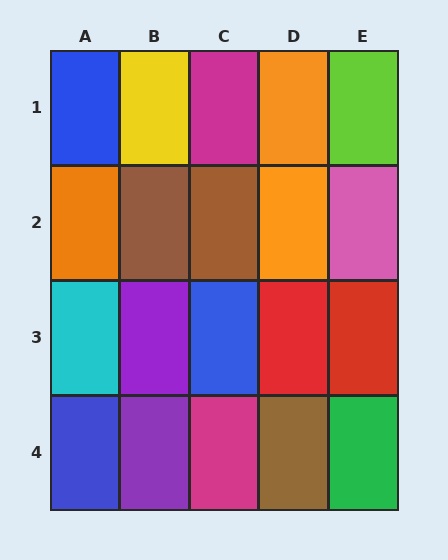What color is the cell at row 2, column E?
Pink.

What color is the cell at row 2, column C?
Brown.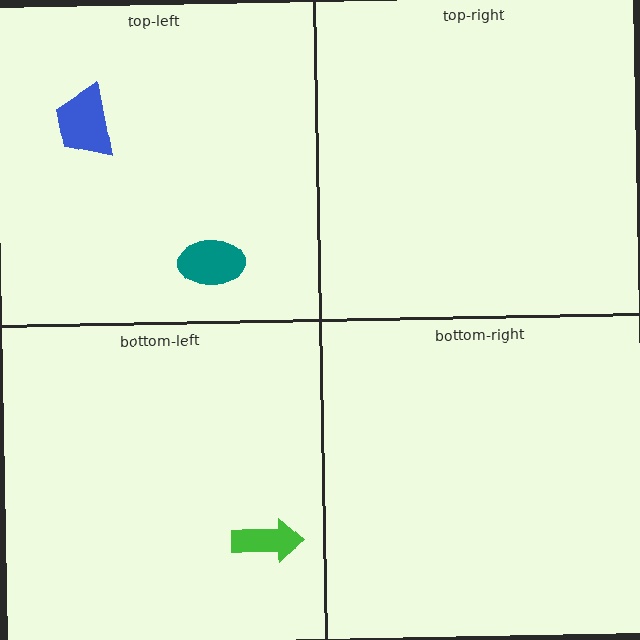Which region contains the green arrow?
The bottom-left region.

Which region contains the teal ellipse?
The top-left region.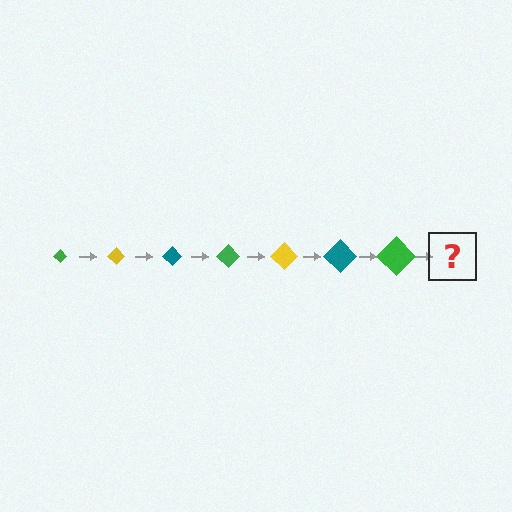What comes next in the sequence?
The next element should be a yellow diamond, larger than the previous one.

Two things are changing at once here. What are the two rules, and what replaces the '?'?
The two rules are that the diamond grows larger each step and the color cycles through green, yellow, and teal. The '?' should be a yellow diamond, larger than the previous one.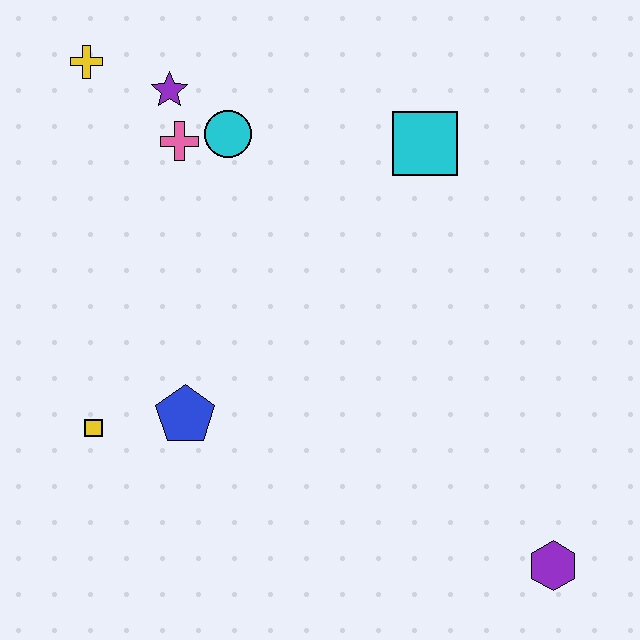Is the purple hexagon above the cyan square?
No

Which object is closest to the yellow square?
The blue pentagon is closest to the yellow square.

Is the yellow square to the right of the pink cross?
No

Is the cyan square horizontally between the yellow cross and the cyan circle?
No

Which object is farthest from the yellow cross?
The purple hexagon is farthest from the yellow cross.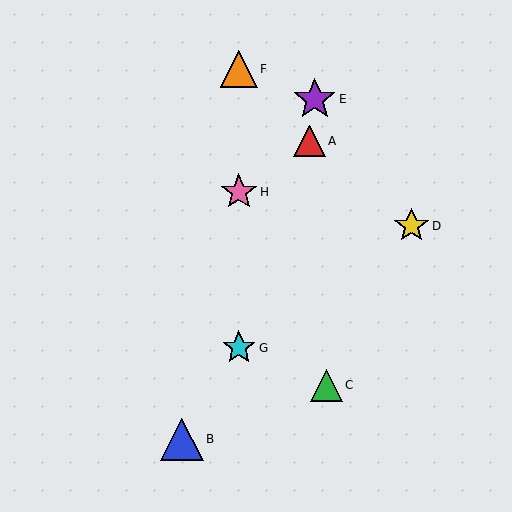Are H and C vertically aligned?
No, H is at x≈239 and C is at x≈326.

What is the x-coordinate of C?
Object C is at x≈326.